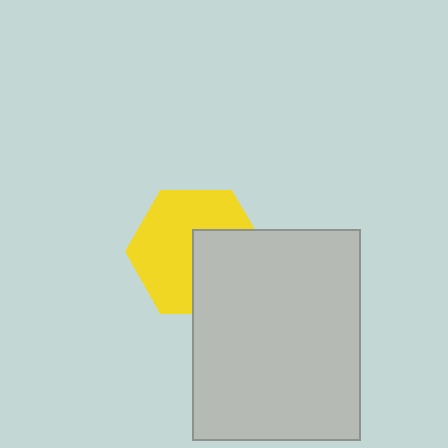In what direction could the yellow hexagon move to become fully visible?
The yellow hexagon could move toward the upper-left. That would shift it out from behind the light gray rectangle entirely.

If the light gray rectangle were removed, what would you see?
You would see the complete yellow hexagon.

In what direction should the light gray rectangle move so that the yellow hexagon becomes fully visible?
The light gray rectangle should move toward the lower-right. That is the shortest direction to clear the overlap and leave the yellow hexagon fully visible.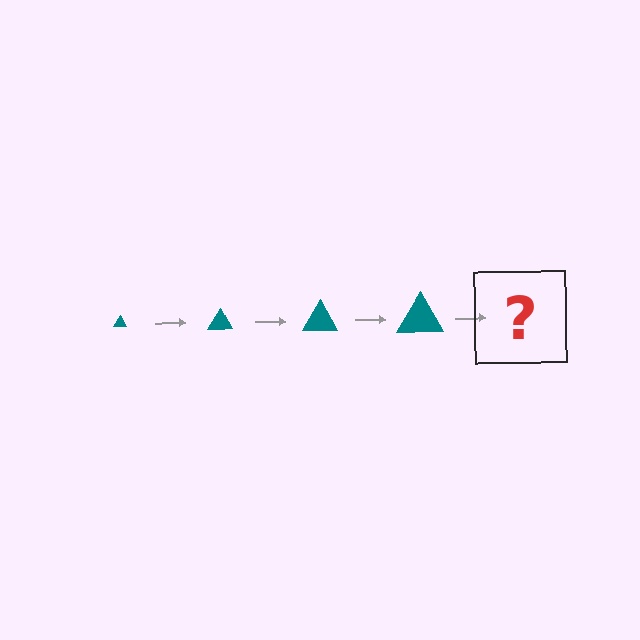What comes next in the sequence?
The next element should be a teal triangle, larger than the previous one.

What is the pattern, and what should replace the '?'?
The pattern is that the triangle gets progressively larger each step. The '?' should be a teal triangle, larger than the previous one.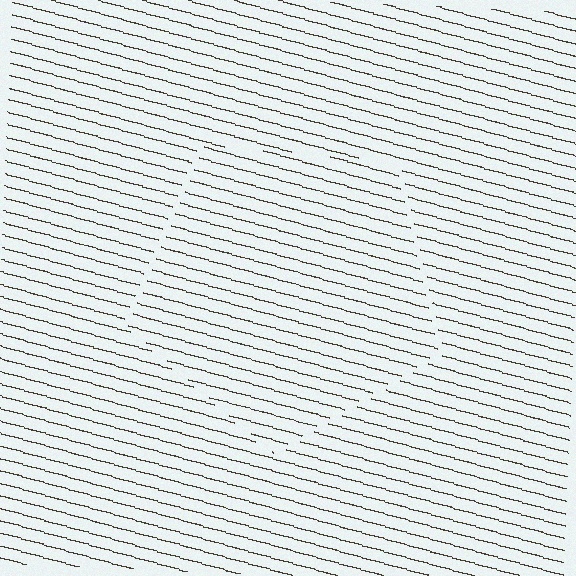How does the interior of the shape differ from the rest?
The interior of the shape contains the same grating, shifted by half a period — the contour is defined by the phase discontinuity where line-ends from the inner and outer gratings abut.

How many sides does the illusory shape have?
5 sides — the line-ends trace a pentagon.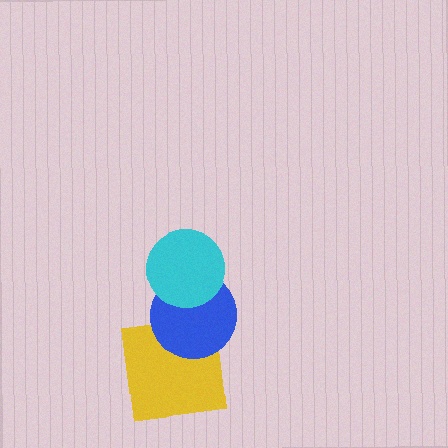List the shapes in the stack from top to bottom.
From top to bottom: the cyan circle, the blue circle, the yellow square.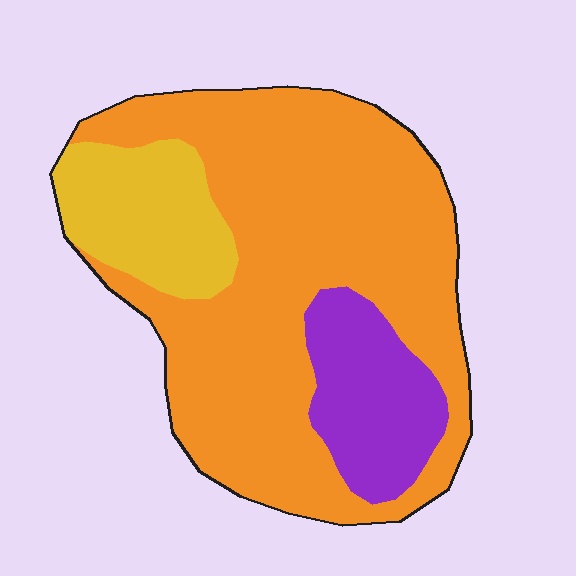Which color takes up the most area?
Orange, at roughly 70%.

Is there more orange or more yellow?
Orange.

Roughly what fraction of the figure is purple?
Purple takes up less than a sixth of the figure.